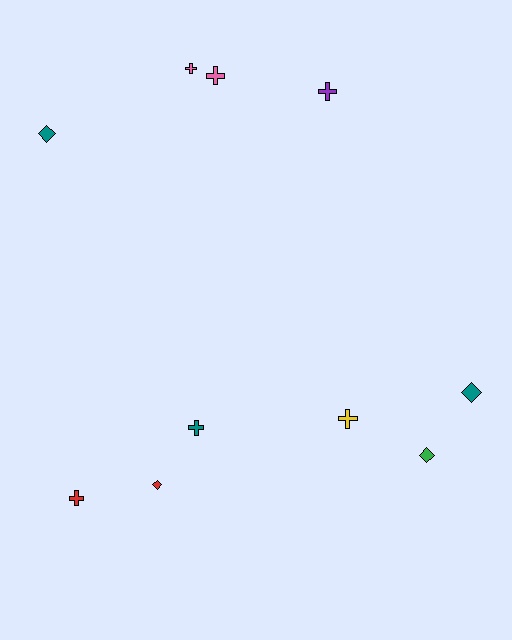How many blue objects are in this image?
There are no blue objects.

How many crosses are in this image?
There are 6 crosses.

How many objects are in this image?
There are 10 objects.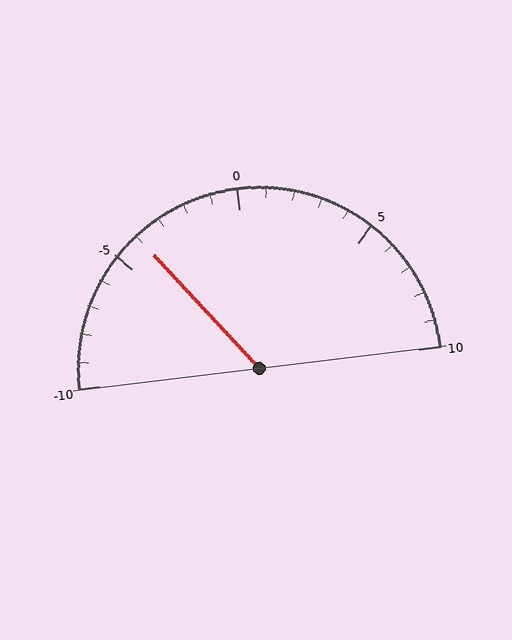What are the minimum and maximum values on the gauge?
The gauge ranges from -10 to 10.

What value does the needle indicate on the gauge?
The needle indicates approximately -4.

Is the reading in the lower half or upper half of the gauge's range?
The reading is in the lower half of the range (-10 to 10).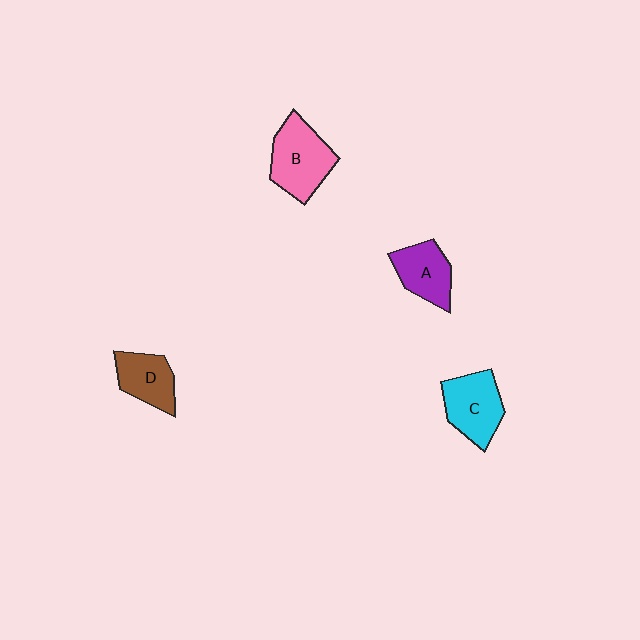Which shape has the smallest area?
Shape D (brown).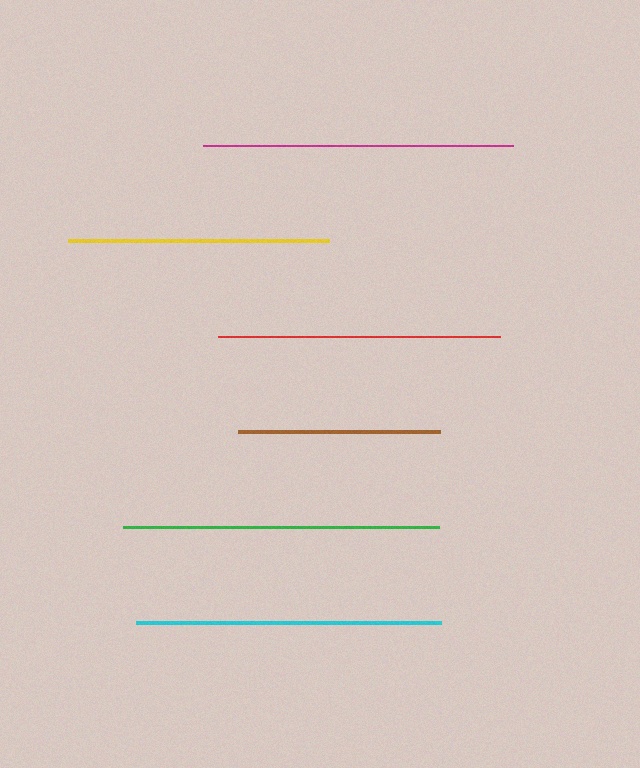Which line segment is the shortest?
The brown line is the shortest at approximately 201 pixels.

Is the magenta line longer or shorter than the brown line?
The magenta line is longer than the brown line.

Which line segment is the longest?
The green line is the longest at approximately 316 pixels.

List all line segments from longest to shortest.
From longest to shortest: green, magenta, cyan, red, yellow, brown.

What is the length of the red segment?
The red segment is approximately 282 pixels long.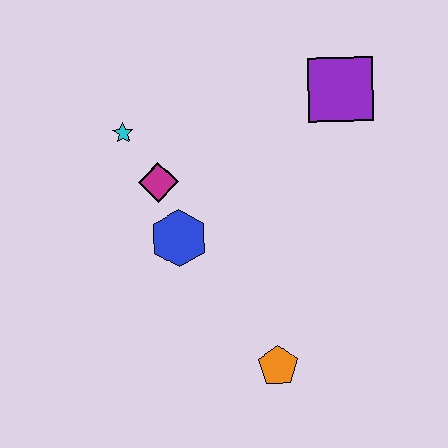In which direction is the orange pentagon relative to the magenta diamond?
The orange pentagon is below the magenta diamond.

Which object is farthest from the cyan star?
The orange pentagon is farthest from the cyan star.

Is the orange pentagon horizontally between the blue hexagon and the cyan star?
No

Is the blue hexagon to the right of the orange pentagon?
No